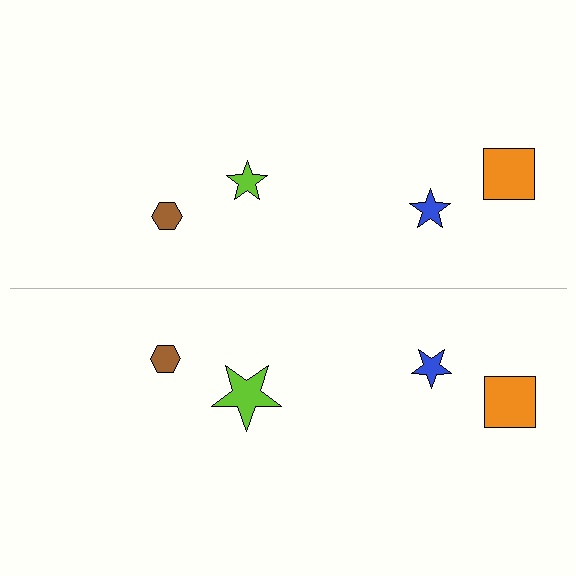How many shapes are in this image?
There are 8 shapes in this image.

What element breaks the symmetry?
The lime star on the bottom side has a different size than its mirror counterpart.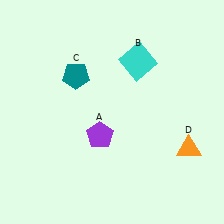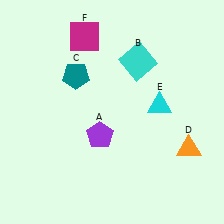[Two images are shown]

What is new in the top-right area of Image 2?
A cyan triangle (E) was added in the top-right area of Image 2.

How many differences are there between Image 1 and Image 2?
There are 2 differences between the two images.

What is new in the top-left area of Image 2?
A magenta square (F) was added in the top-left area of Image 2.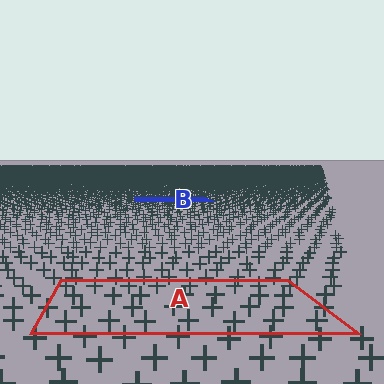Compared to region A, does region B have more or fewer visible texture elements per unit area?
Region B has more texture elements per unit area — they are packed more densely because it is farther away.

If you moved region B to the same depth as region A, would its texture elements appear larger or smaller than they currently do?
They would appear larger. At a closer depth, the same texture elements are projected at a bigger on-screen size.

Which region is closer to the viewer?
Region A is closer. The texture elements there are larger and more spread out.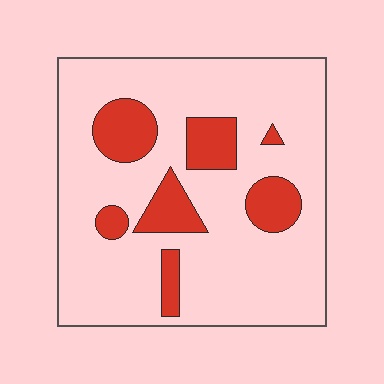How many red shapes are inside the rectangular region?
7.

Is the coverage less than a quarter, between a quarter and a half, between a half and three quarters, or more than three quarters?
Less than a quarter.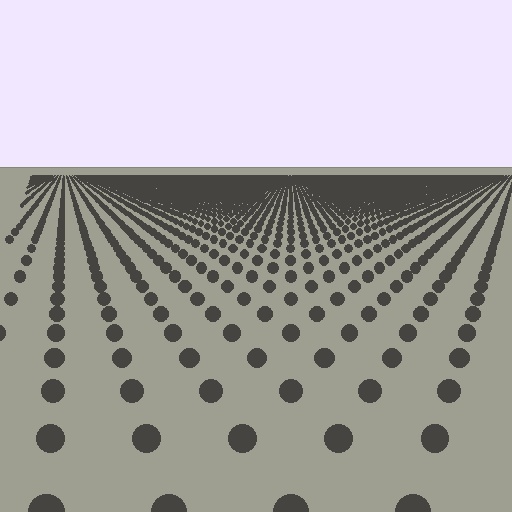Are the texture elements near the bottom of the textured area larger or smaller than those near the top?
Larger. Near the bottom, elements are closer to the viewer and appear at a bigger on-screen size.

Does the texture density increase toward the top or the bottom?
Density increases toward the top.